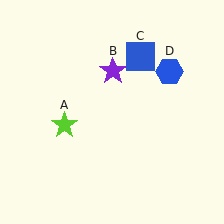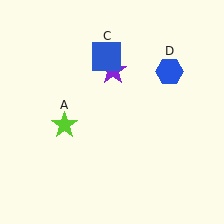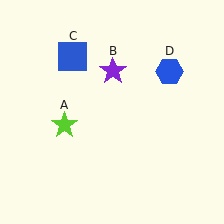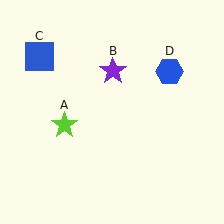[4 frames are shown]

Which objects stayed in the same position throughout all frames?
Lime star (object A) and purple star (object B) and blue hexagon (object D) remained stationary.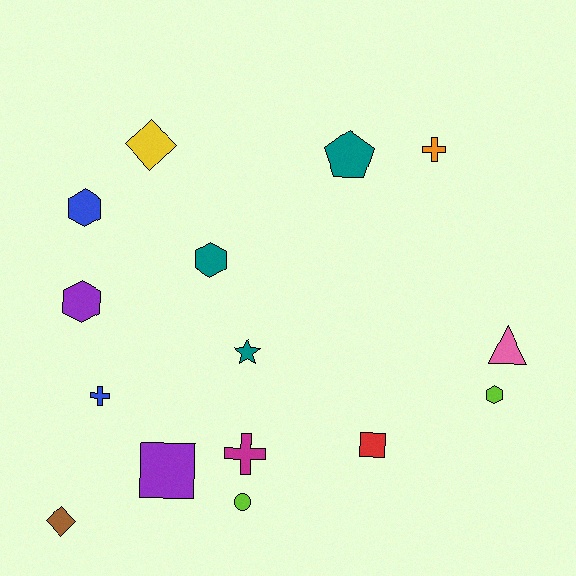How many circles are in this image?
There is 1 circle.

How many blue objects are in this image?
There are 2 blue objects.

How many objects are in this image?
There are 15 objects.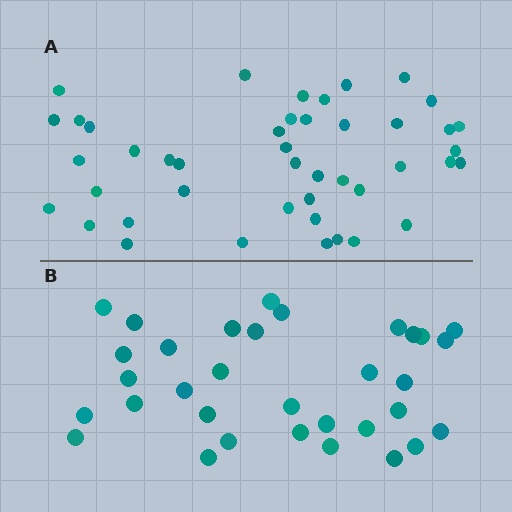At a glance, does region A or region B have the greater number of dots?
Region A (the top region) has more dots.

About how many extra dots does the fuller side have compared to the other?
Region A has roughly 12 or so more dots than region B.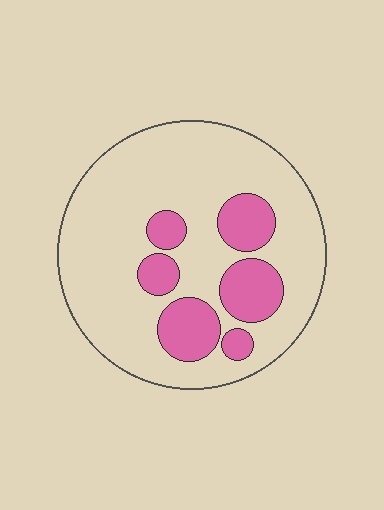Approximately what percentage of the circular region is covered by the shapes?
Approximately 20%.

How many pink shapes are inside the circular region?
6.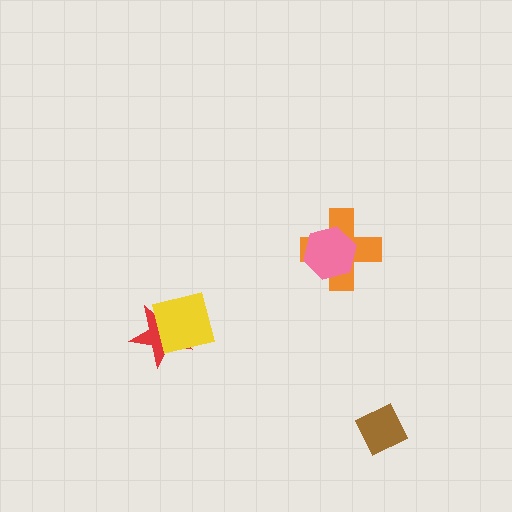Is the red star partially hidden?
Yes, it is partially covered by another shape.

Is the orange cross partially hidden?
Yes, it is partially covered by another shape.